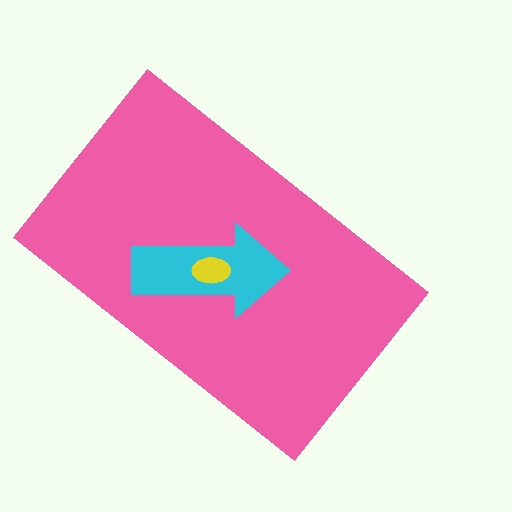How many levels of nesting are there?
3.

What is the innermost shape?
The yellow ellipse.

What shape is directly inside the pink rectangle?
The cyan arrow.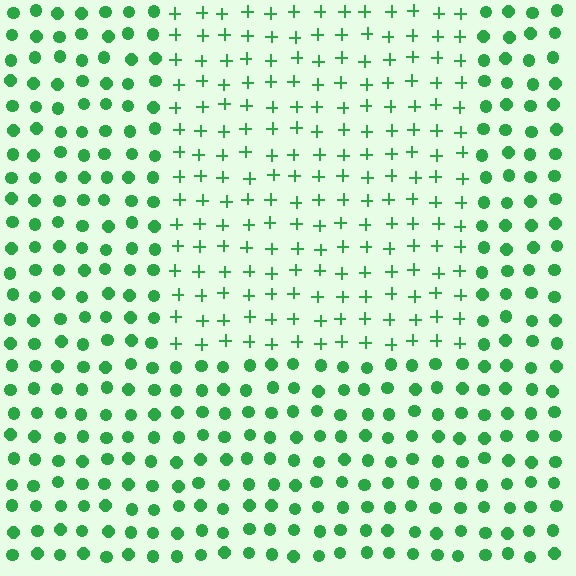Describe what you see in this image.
The image is filled with small green elements arranged in a uniform grid. A rectangle-shaped region contains plus signs, while the surrounding area contains circles. The boundary is defined purely by the change in element shape.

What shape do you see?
I see a rectangle.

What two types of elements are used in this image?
The image uses plus signs inside the rectangle region and circles outside it.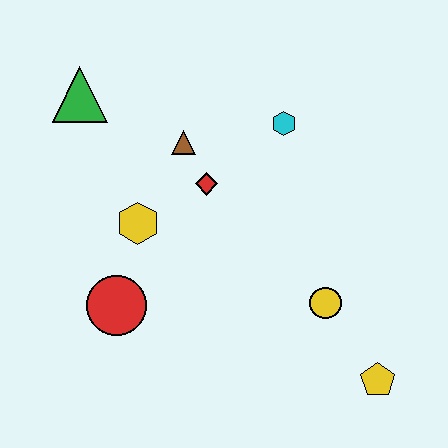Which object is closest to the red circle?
The yellow hexagon is closest to the red circle.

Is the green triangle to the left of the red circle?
Yes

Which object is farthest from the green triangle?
The yellow pentagon is farthest from the green triangle.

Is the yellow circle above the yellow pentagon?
Yes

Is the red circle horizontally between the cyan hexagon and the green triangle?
Yes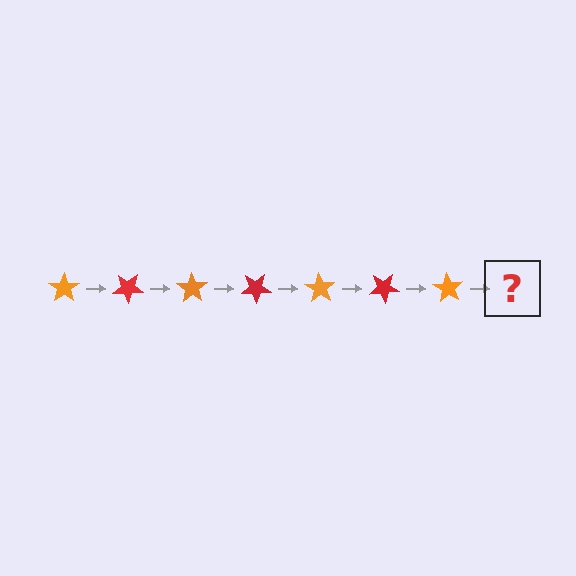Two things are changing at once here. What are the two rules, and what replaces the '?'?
The two rules are that it rotates 35 degrees each step and the color cycles through orange and red. The '?' should be a red star, rotated 245 degrees from the start.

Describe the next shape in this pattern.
It should be a red star, rotated 245 degrees from the start.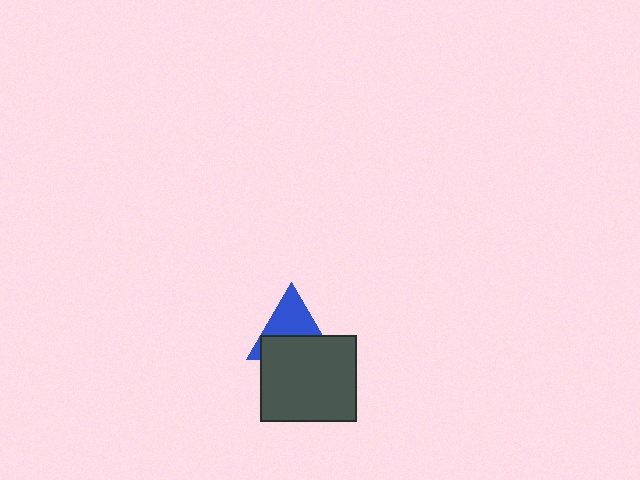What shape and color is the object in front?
The object in front is a dark gray rectangle.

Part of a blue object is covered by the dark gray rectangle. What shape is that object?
It is a triangle.